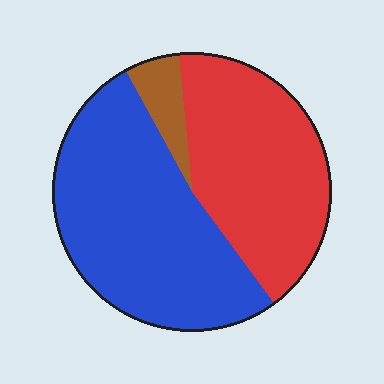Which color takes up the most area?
Blue, at roughly 50%.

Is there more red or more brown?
Red.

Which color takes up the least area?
Brown, at roughly 5%.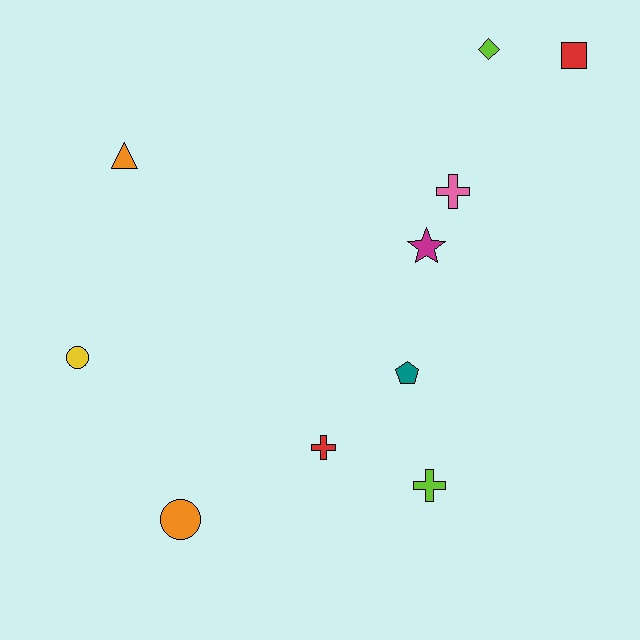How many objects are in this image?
There are 10 objects.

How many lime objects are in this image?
There are 2 lime objects.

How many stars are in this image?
There is 1 star.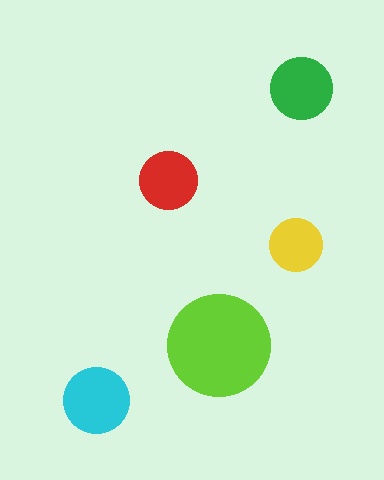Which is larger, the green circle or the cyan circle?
The cyan one.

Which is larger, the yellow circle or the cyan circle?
The cyan one.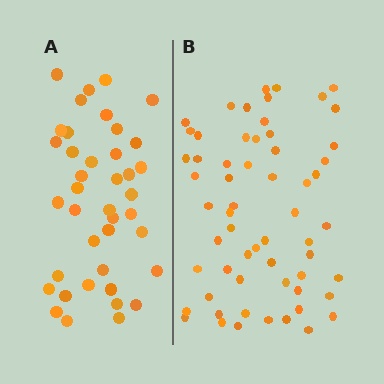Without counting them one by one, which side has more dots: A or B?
Region B (the right region) has more dots.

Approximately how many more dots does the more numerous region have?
Region B has approximately 20 more dots than region A.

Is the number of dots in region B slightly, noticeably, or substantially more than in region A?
Region B has substantially more. The ratio is roughly 1.5 to 1.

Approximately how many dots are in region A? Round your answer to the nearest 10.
About 40 dots.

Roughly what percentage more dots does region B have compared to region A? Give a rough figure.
About 50% more.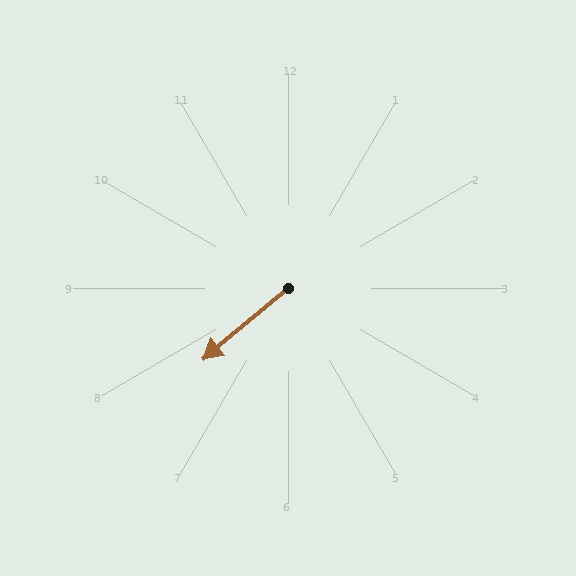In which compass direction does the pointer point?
Southwest.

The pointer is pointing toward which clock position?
Roughly 8 o'clock.